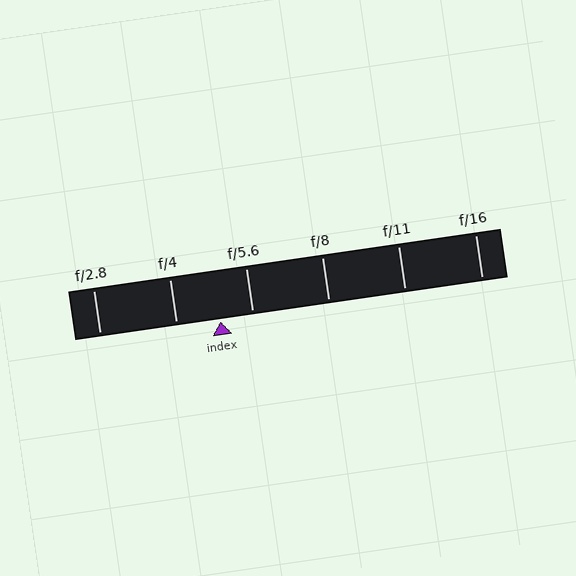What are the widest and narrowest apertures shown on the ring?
The widest aperture shown is f/2.8 and the narrowest is f/16.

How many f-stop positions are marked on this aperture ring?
There are 6 f-stop positions marked.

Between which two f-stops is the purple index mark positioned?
The index mark is between f/4 and f/5.6.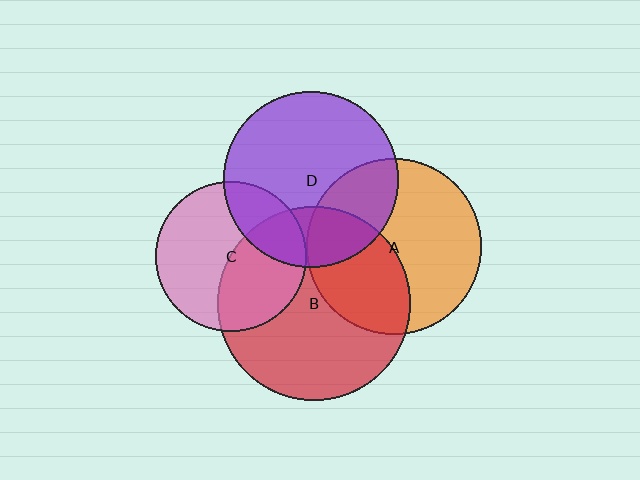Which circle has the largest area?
Circle B (red).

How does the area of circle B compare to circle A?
Approximately 1.2 times.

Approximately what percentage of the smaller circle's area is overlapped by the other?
Approximately 40%.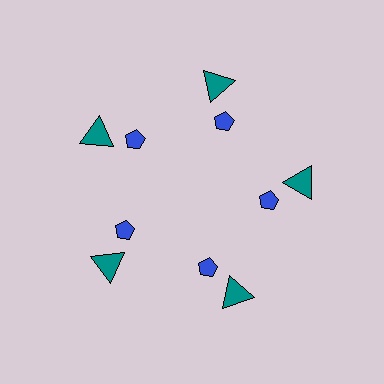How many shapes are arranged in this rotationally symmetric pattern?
There are 10 shapes, arranged in 5 groups of 2.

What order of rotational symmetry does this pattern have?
This pattern has 5-fold rotational symmetry.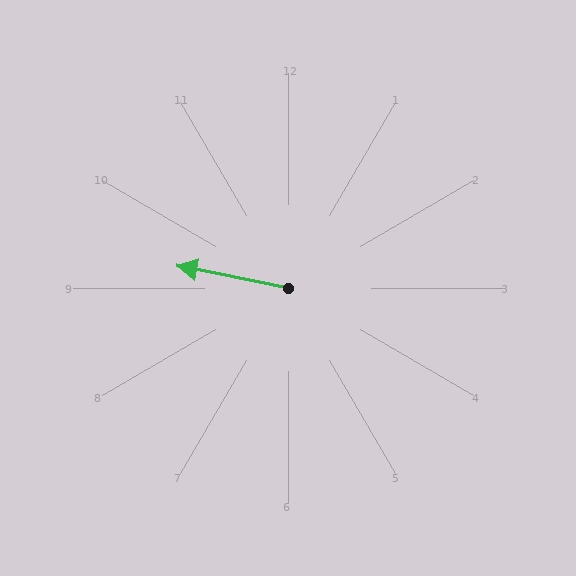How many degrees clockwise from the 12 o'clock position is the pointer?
Approximately 281 degrees.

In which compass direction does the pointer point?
West.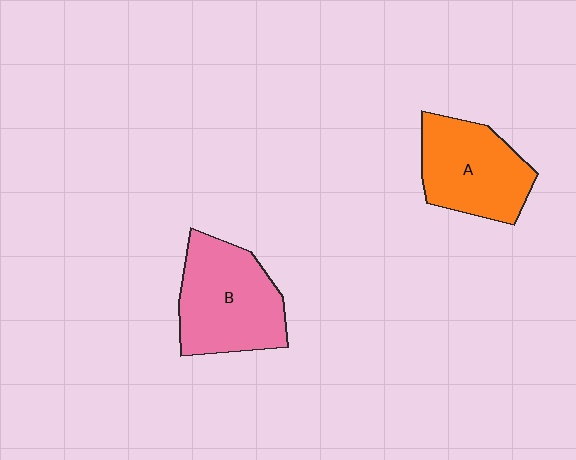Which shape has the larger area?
Shape B (pink).